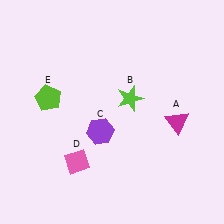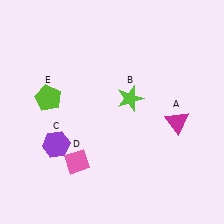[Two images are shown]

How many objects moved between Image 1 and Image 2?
1 object moved between the two images.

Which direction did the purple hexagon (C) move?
The purple hexagon (C) moved left.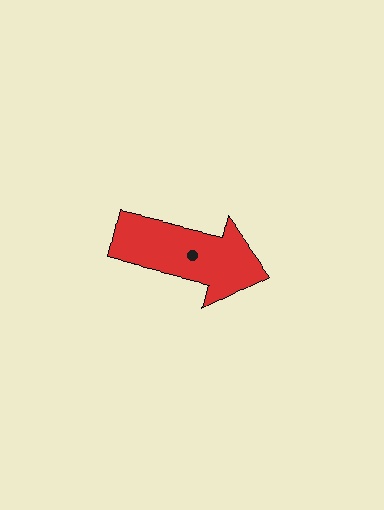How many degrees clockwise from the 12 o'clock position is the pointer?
Approximately 103 degrees.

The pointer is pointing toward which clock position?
Roughly 3 o'clock.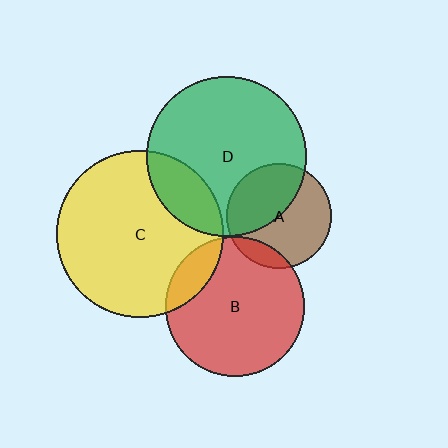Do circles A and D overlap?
Yes.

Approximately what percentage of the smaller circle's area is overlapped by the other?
Approximately 45%.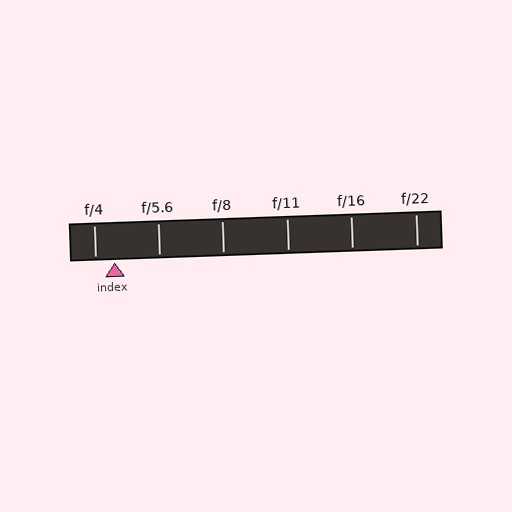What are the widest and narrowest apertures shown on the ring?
The widest aperture shown is f/4 and the narrowest is f/22.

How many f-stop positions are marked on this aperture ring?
There are 6 f-stop positions marked.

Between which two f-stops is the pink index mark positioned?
The index mark is between f/4 and f/5.6.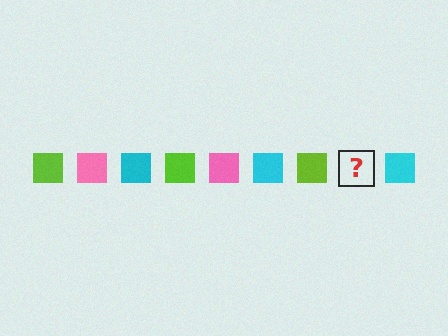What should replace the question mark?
The question mark should be replaced with a pink square.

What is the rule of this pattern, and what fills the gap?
The rule is that the pattern cycles through lime, pink, cyan squares. The gap should be filled with a pink square.